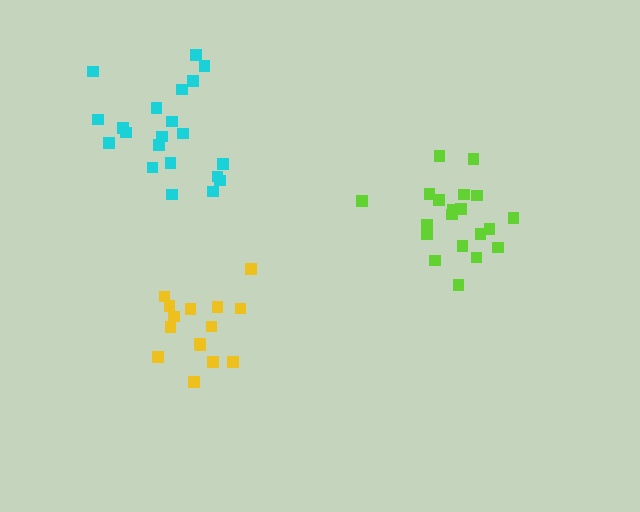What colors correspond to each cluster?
The clusters are colored: yellow, lime, cyan.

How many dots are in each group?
Group 1: 15 dots, Group 2: 20 dots, Group 3: 21 dots (56 total).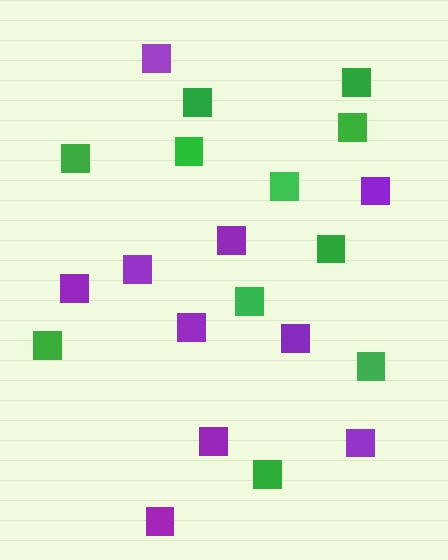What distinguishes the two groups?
There are 2 groups: one group of purple squares (10) and one group of green squares (11).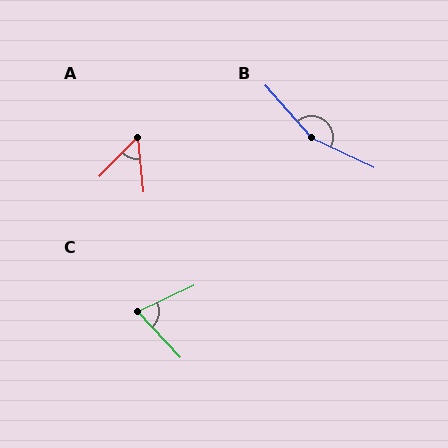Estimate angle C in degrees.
Approximately 72 degrees.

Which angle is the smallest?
A, at approximately 49 degrees.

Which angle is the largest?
B, at approximately 156 degrees.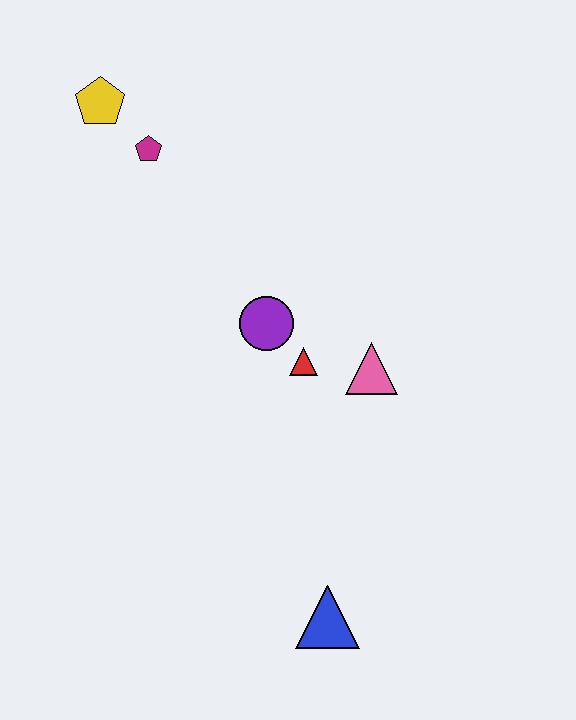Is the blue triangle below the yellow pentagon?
Yes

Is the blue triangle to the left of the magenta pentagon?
No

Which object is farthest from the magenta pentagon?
The blue triangle is farthest from the magenta pentagon.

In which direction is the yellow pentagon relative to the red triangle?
The yellow pentagon is above the red triangle.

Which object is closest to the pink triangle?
The red triangle is closest to the pink triangle.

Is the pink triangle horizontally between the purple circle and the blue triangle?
No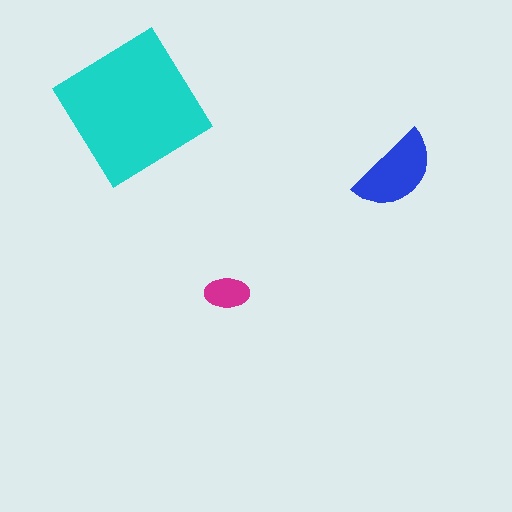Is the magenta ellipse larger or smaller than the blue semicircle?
Smaller.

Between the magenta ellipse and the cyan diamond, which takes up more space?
The cyan diamond.